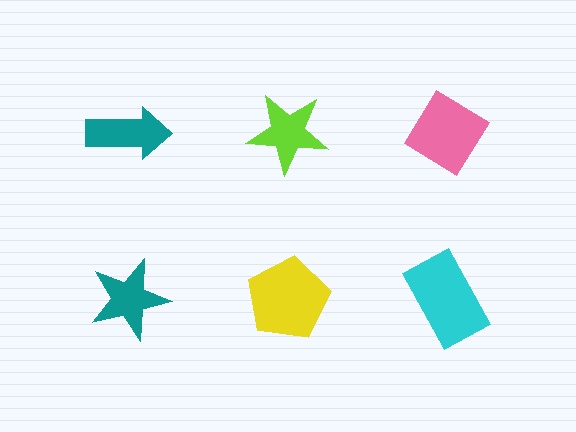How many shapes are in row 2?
3 shapes.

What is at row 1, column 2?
A lime star.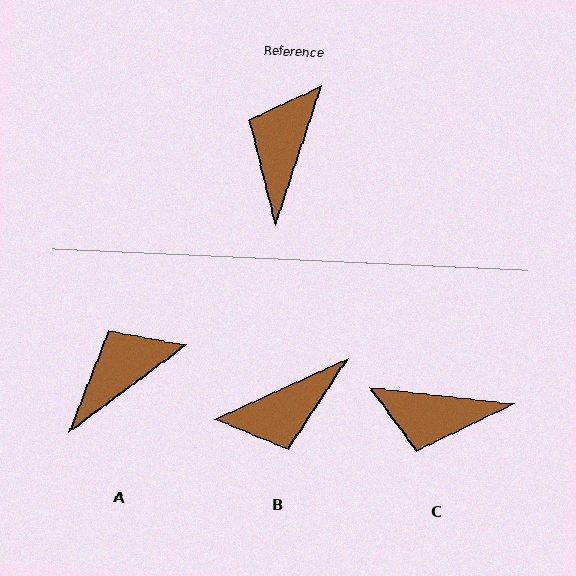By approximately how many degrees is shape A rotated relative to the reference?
Approximately 35 degrees clockwise.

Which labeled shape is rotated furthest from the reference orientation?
B, about 133 degrees away.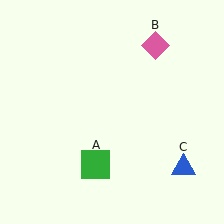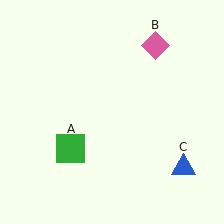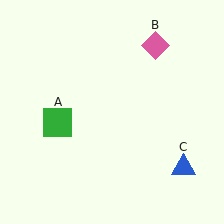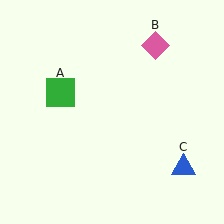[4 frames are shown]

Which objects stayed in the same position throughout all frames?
Pink diamond (object B) and blue triangle (object C) remained stationary.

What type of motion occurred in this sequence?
The green square (object A) rotated clockwise around the center of the scene.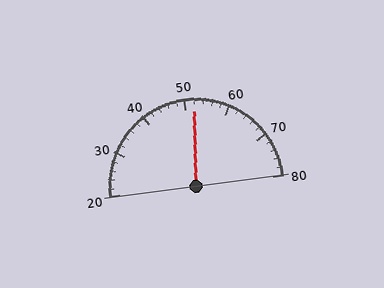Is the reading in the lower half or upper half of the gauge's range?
The reading is in the upper half of the range (20 to 80).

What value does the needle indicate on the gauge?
The needle indicates approximately 52.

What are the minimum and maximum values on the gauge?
The gauge ranges from 20 to 80.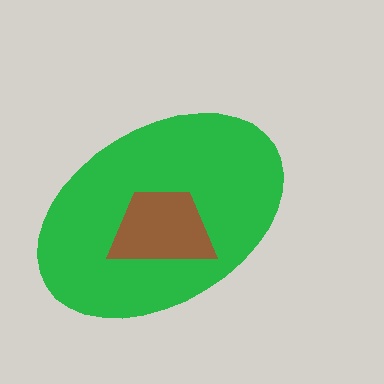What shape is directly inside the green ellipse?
The brown trapezoid.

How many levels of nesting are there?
2.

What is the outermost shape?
The green ellipse.